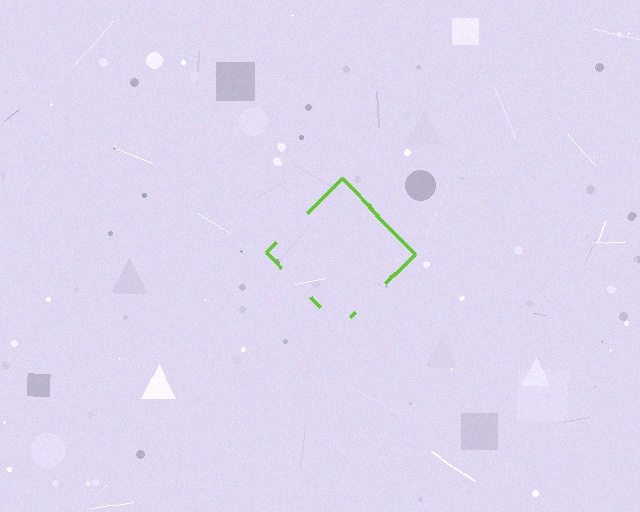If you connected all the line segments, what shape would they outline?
They would outline a diamond.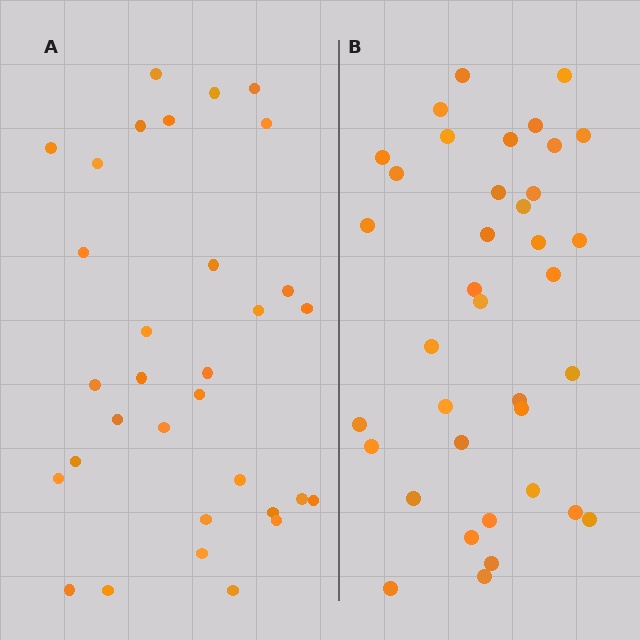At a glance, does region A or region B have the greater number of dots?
Region B (the right region) has more dots.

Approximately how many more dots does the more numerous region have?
Region B has about 5 more dots than region A.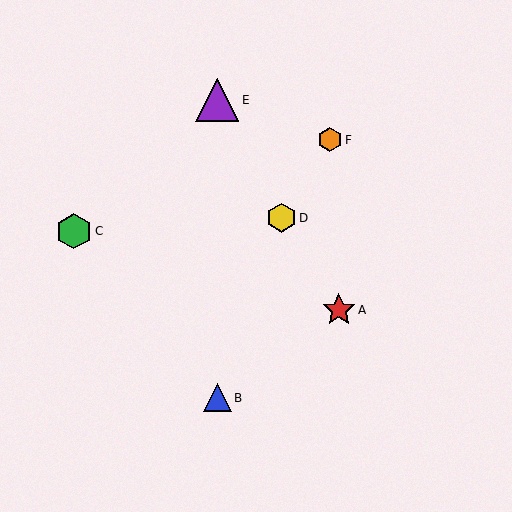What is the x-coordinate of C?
Object C is at x≈74.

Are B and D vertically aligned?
No, B is at x≈217 and D is at x≈281.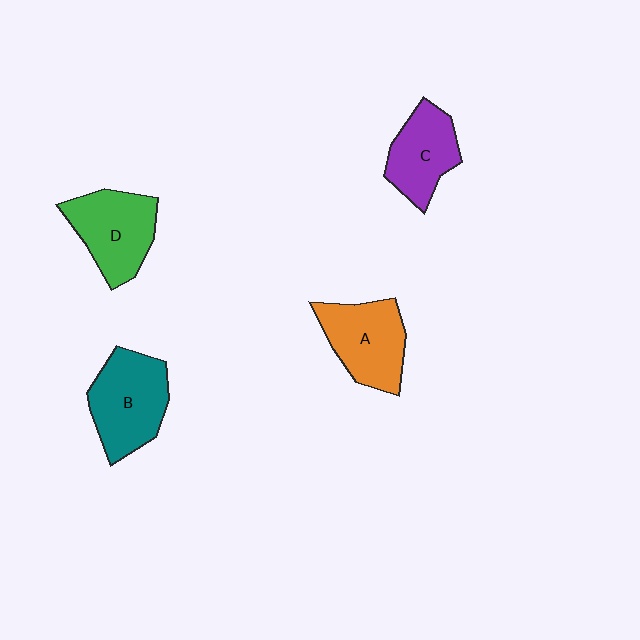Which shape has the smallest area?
Shape C (purple).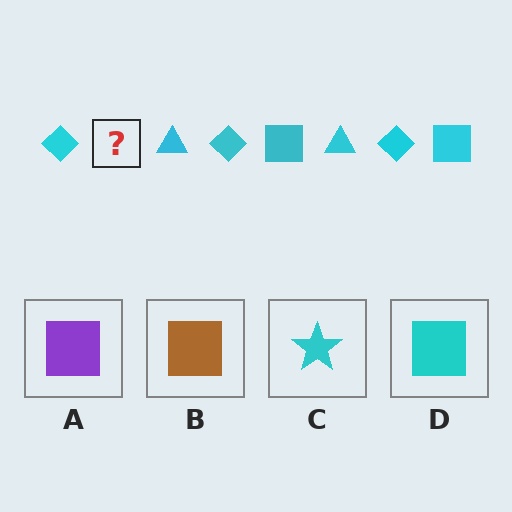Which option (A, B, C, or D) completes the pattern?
D.